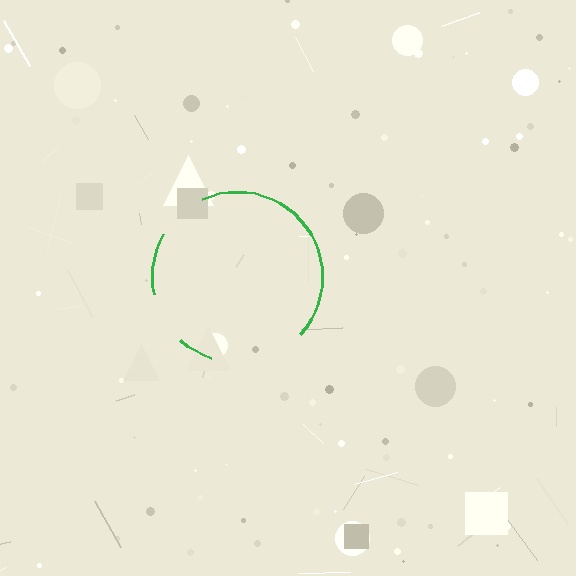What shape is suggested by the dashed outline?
The dashed outline suggests a circle.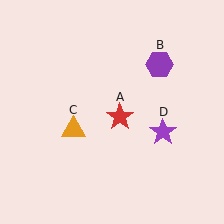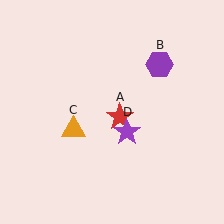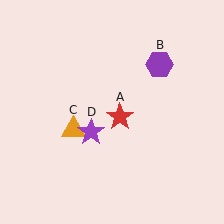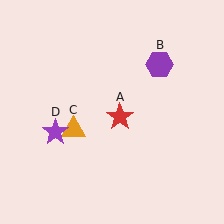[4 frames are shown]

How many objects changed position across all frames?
1 object changed position: purple star (object D).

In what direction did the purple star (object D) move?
The purple star (object D) moved left.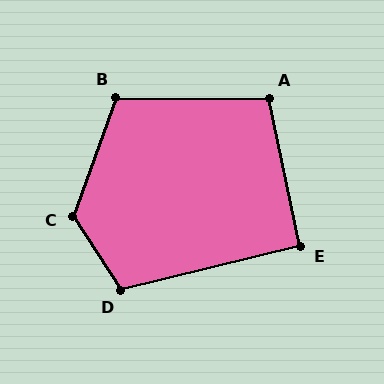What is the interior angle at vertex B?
Approximately 109 degrees (obtuse).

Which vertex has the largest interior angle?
C, at approximately 127 degrees.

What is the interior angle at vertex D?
Approximately 109 degrees (obtuse).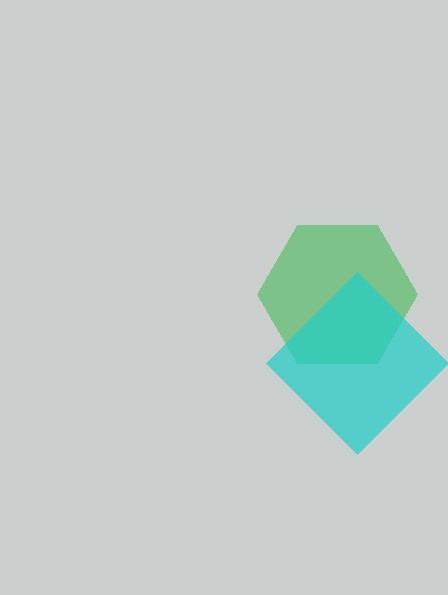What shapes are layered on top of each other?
The layered shapes are: a green hexagon, a cyan diamond.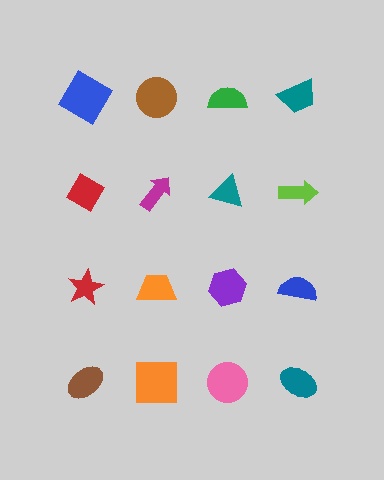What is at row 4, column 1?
A brown ellipse.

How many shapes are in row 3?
4 shapes.